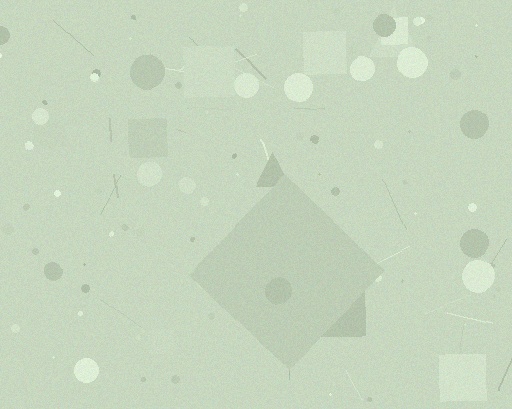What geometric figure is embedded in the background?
A diamond is embedded in the background.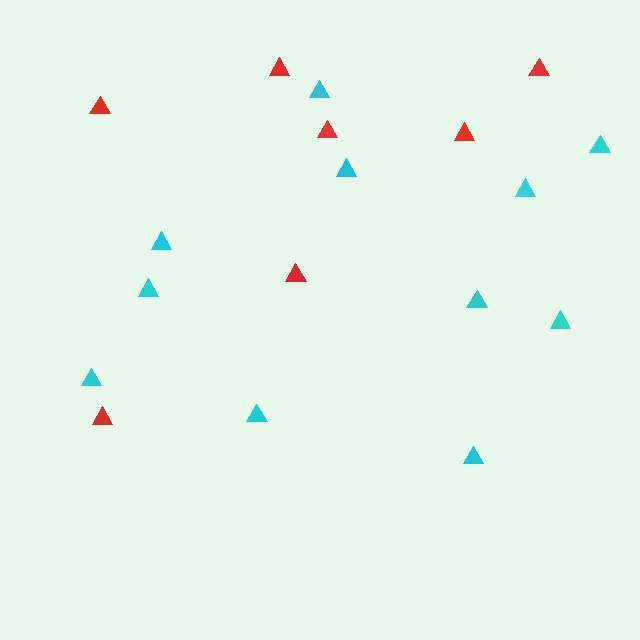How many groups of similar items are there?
There are 2 groups: one group of red triangles (7) and one group of cyan triangles (11).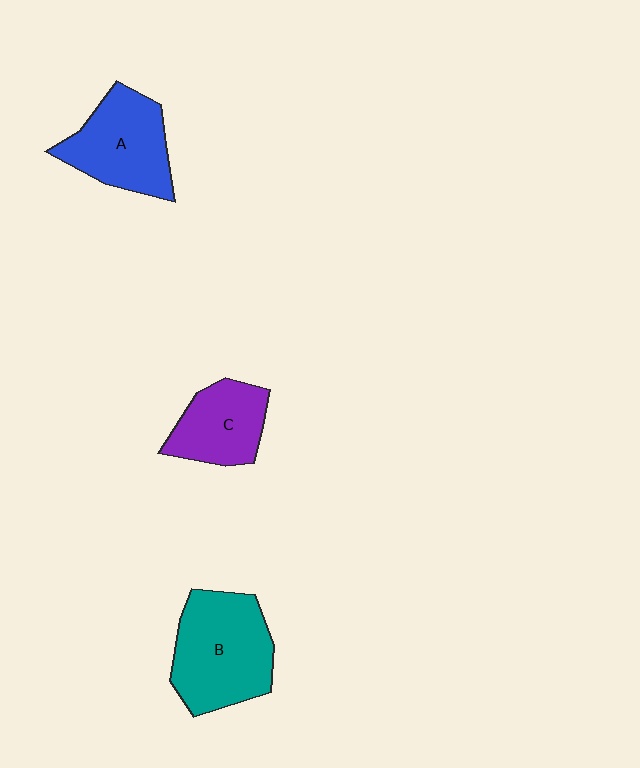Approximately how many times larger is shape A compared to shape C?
Approximately 1.3 times.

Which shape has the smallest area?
Shape C (purple).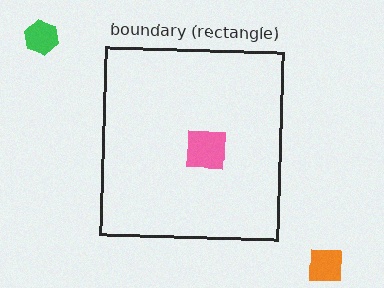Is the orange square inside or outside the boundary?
Outside.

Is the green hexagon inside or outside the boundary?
Outside.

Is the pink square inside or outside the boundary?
Inside.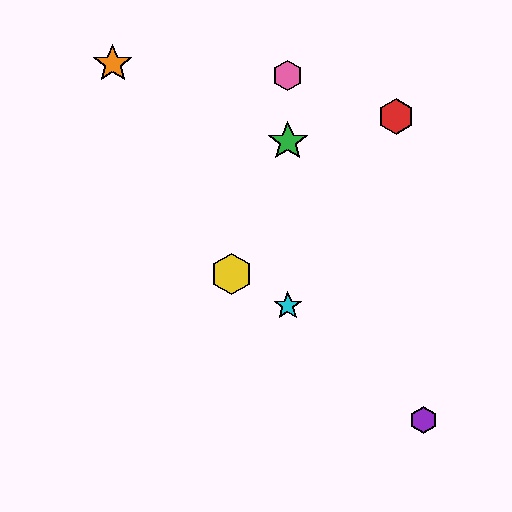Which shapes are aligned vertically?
The blue hexagon, the green star, the cyan star, the pink hexagon are aligned vertically.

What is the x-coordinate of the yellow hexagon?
The yellow hexagon is at x≈231.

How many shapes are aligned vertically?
4 shapes (the blue hexagon, the green star, the cyan star, the pink hexagon) are aligned vertically.